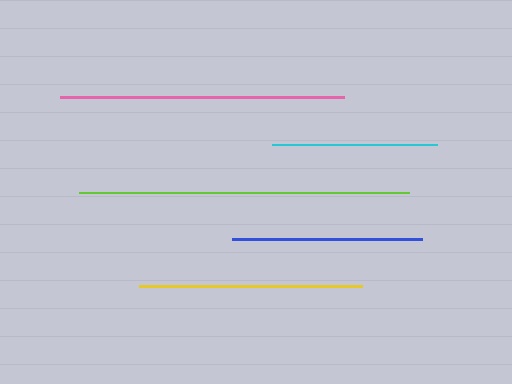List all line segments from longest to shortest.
From longest to shortest: lime, pink, yellow, blue, cyan.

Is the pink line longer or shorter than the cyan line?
The pink line is longer than the cyan line.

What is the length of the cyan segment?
The cyan segment is approximately 165 pixels long.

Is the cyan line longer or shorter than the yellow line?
The yellow line is longer than the cyan line.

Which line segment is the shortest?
The cyan line is the shortest at approximately 165 pixels.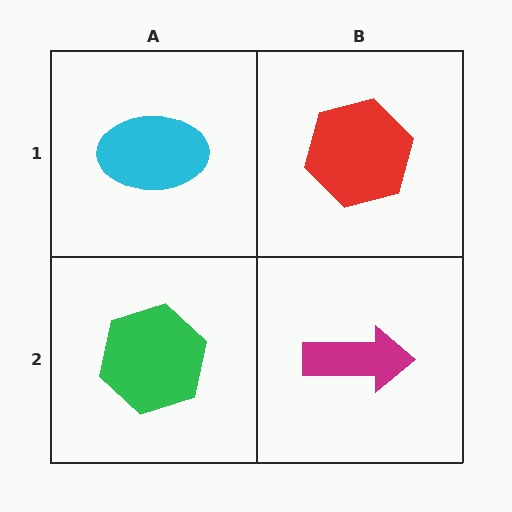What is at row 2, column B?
A magenta arrow.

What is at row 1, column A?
A cyan ellipse.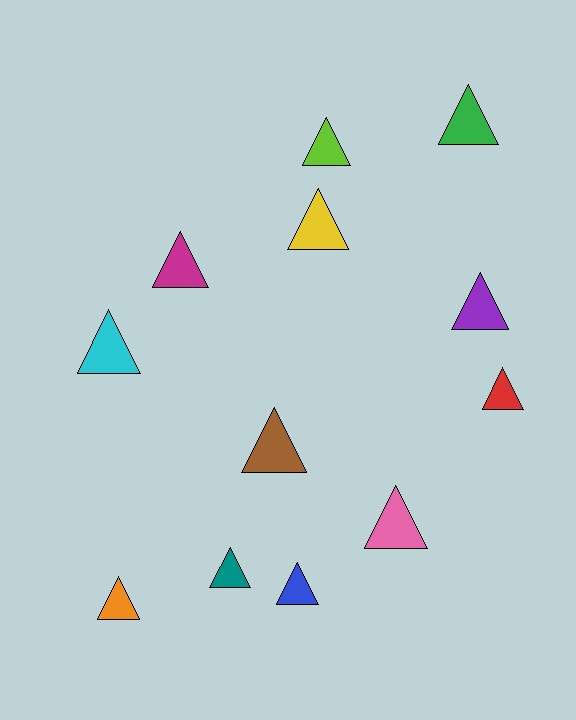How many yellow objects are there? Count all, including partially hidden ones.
There is 1 yellow object.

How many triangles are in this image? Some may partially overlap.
There are 12 triangles.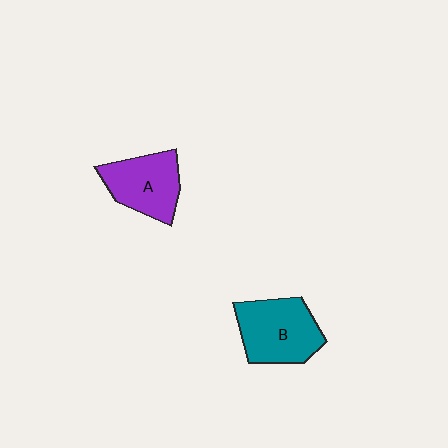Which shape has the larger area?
Shape B (teal).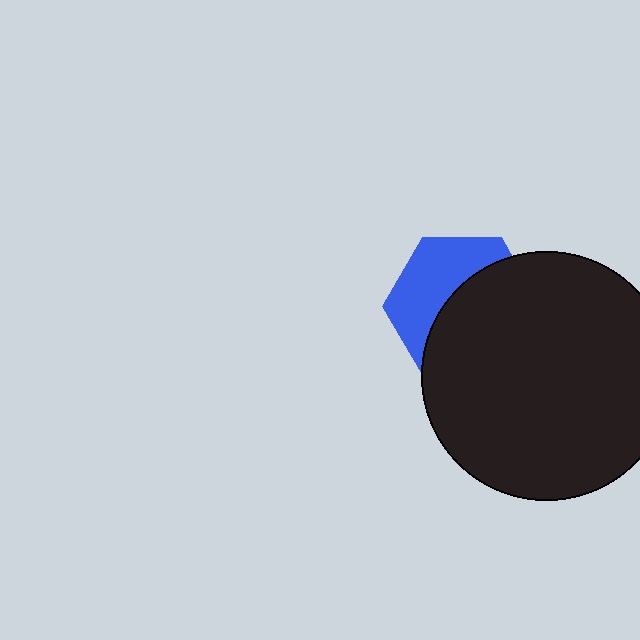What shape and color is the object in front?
The object in front is a black circle.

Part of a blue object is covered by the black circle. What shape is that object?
It is a hexagon.